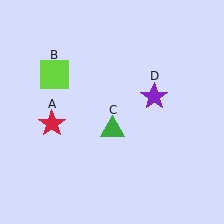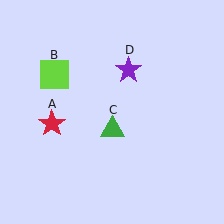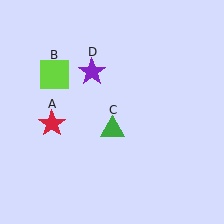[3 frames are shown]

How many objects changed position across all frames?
1 object changed position: purple star (object D).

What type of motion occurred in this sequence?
The purple star (object D) rotated counterclockwise around the center of the scene.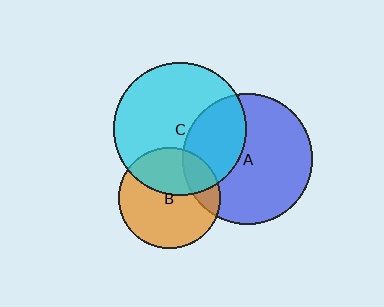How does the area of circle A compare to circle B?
Approximately 1.7 times.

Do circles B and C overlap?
Yes.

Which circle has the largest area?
Circle C (cyan).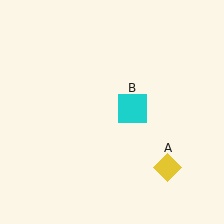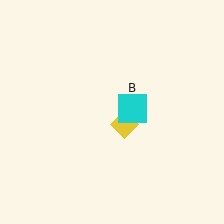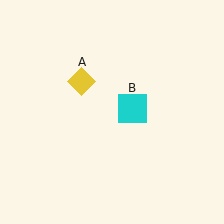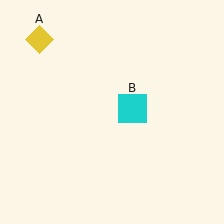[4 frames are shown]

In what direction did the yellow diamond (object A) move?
The yellow diamond (object A) moved up and to the left.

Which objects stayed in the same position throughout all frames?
Cyan square (object B) remained stationary.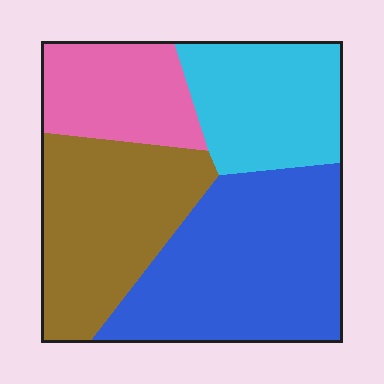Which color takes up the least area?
Pink, at roughly 15%.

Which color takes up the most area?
Blue, at roughly 35%.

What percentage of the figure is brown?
Brown covers 27% of the figure.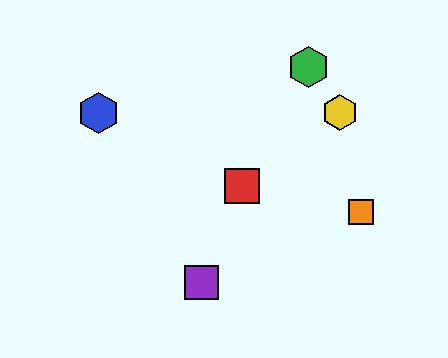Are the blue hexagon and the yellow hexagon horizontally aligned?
Yes, both are at y≈113.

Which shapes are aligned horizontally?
The blue hexagon, the yellow hexagon are aligned horizontally.